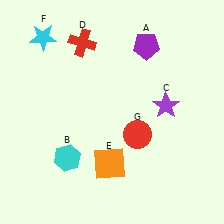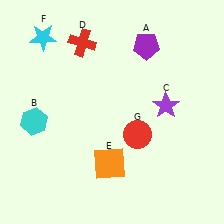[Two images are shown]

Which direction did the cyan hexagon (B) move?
The cyan hexagon (B) moved up.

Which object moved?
The cyan hexagon (B) moved up.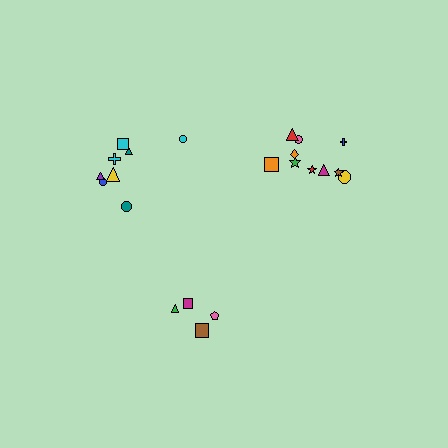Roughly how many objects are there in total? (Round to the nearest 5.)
Roughly 25 objects in total.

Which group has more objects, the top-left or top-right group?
The top-right group.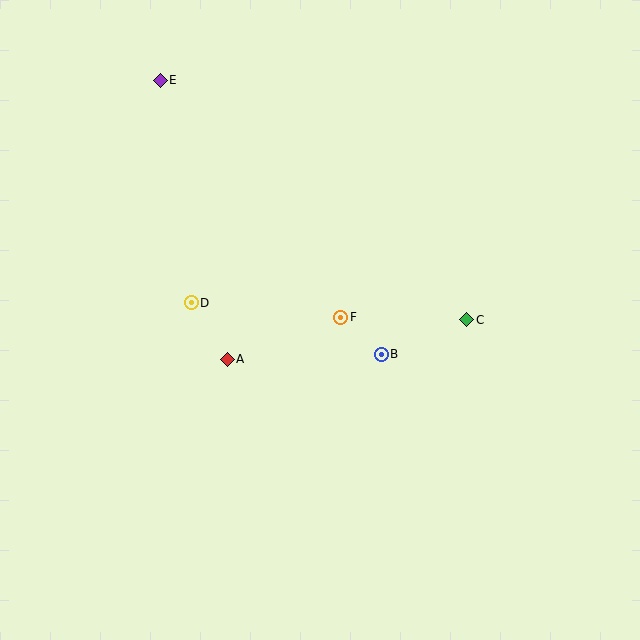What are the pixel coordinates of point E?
Point E is at (160, 80).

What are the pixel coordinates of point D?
Point D is at (191, 303).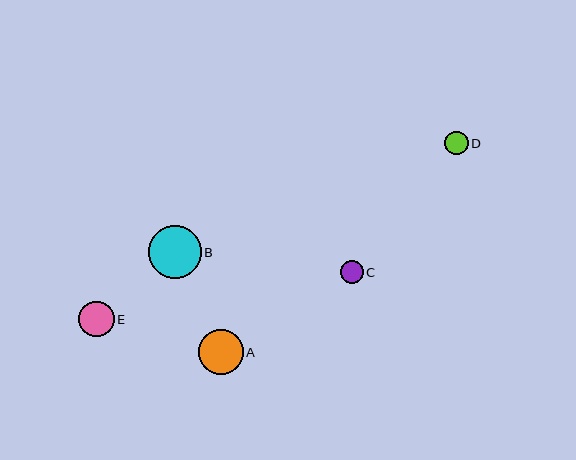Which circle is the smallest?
Circle C is the smallest with a size of approximately 22 pixels.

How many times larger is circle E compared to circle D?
Circle E is approximately 1.5 times the size of circle D.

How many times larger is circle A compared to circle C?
Circle A is approximately 2.0 times the size of circle C.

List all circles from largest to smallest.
From largest to smallest: B, A, E, D, C.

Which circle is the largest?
Circle B is the largest with a size of approximately 52 pixels.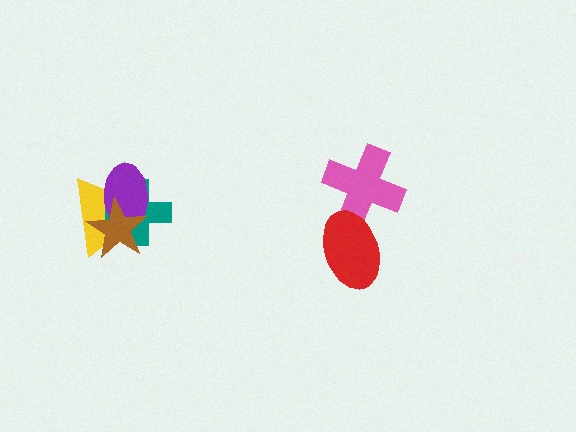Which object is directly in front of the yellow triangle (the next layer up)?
The teal cross is directly in front of the yellow triangle.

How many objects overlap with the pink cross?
1 object overlaps with the pink cross.